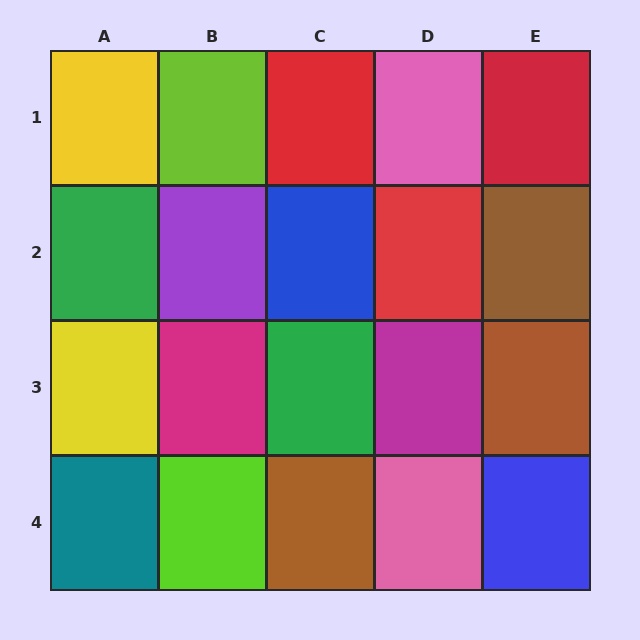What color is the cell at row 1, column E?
Red.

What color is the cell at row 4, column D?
Pink.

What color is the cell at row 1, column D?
Pink.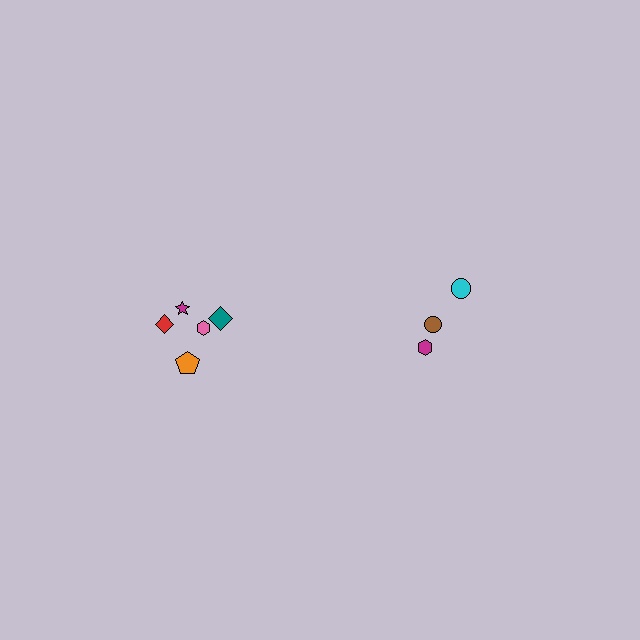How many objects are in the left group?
There are 5 objects.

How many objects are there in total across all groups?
There are 8 objects.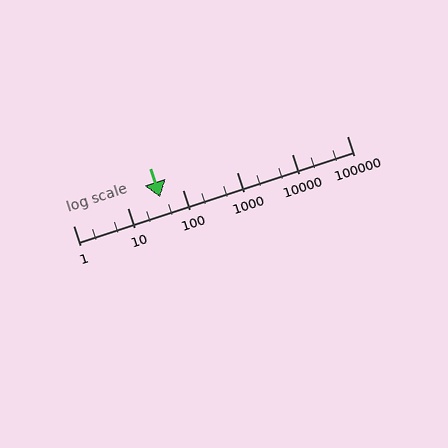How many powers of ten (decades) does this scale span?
The scale spans 5 decades, from 1 to 100000.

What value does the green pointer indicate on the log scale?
The pointer indicates approximately 39.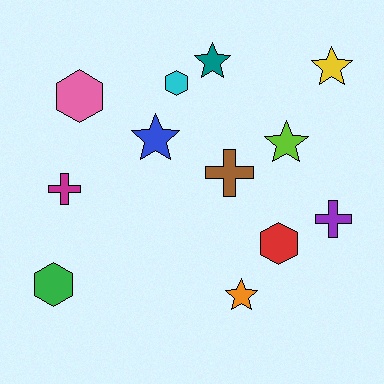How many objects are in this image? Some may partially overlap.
There are 12 objects.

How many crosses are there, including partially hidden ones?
There are 3 crosses.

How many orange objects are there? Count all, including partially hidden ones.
There is 1 orange object.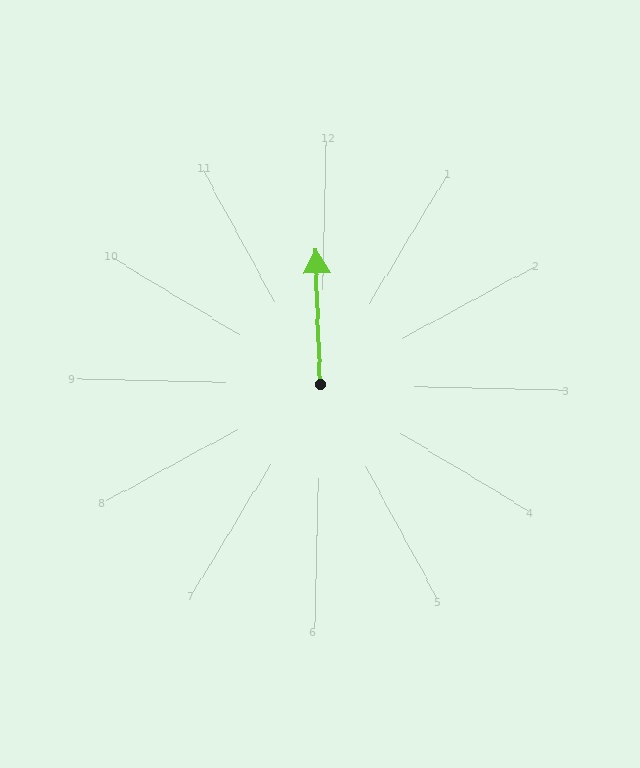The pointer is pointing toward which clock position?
Roughly 12 o'clock.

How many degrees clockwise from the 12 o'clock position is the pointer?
Approximately 357 degrees.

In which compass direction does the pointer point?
North.